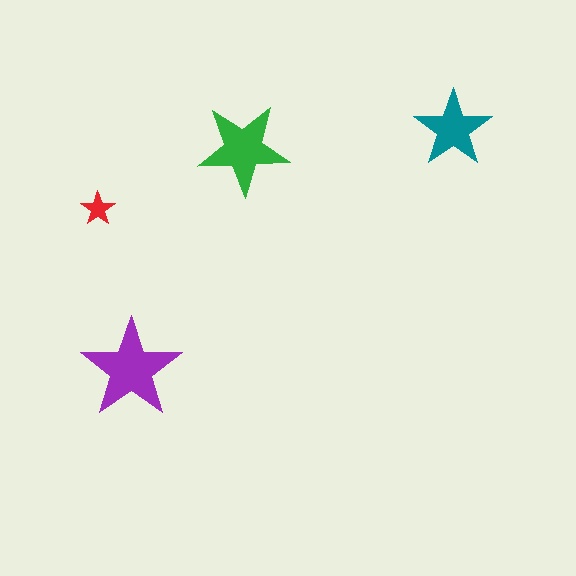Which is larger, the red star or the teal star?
The teal one.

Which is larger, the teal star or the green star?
The green one.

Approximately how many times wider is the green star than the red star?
About 2.5 times wider.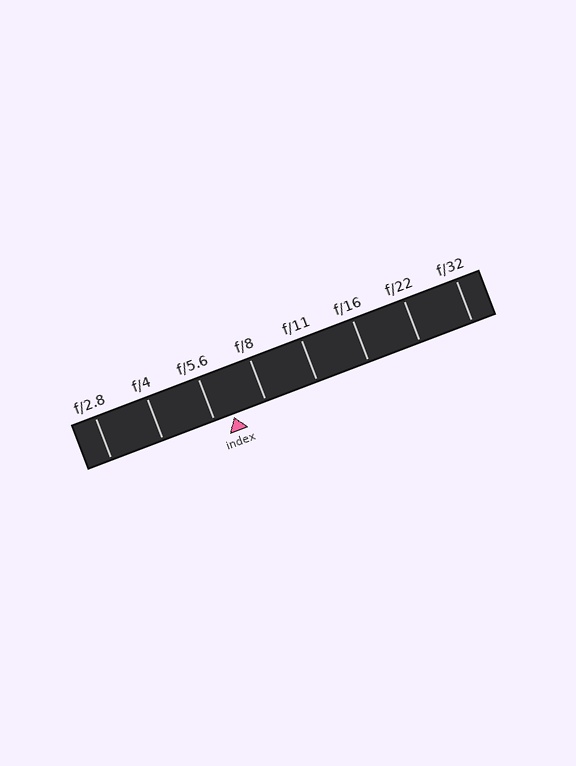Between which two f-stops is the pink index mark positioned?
The index mark is between f/5.6 and f/8.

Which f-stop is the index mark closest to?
The index mark is closest to f/5.6.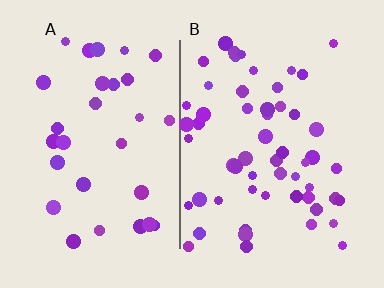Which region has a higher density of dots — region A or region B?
B (the right).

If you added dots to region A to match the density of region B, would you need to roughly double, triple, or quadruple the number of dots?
Approximately double.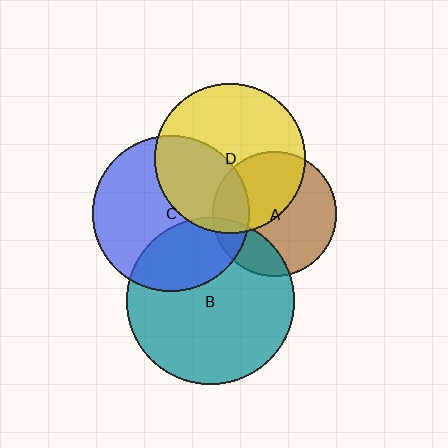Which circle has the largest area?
Circle B (teal).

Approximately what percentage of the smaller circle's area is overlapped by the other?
Approximately 5%.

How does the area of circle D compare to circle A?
Approximately 1.5 times.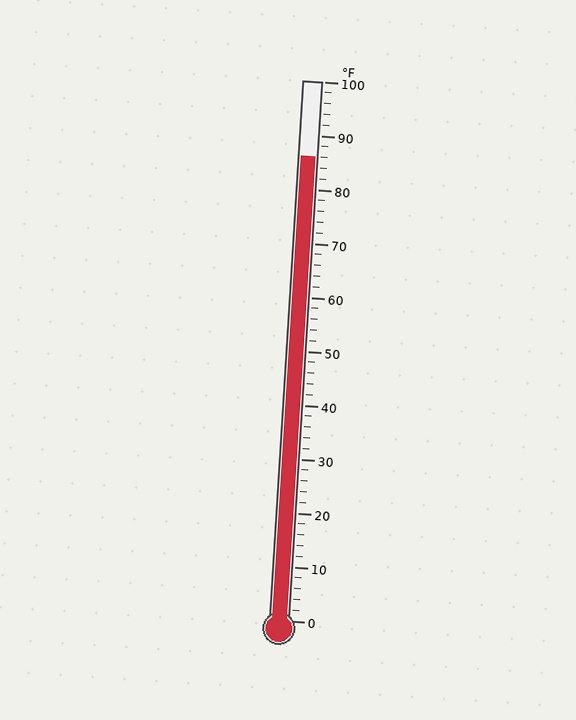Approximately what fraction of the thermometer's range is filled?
The thermometer is filled to approximately 85% of its range.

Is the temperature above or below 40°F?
The temperature is above 40°F.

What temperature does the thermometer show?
The thermometer shows approximately 86°F.